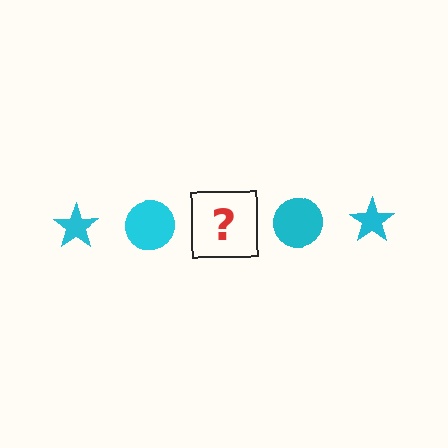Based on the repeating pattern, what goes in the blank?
The blank should be a cyan star.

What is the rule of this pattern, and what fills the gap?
The rule is that the pattern cycles through star, circle shapes in cyan. The gap should be filled with a cyan star.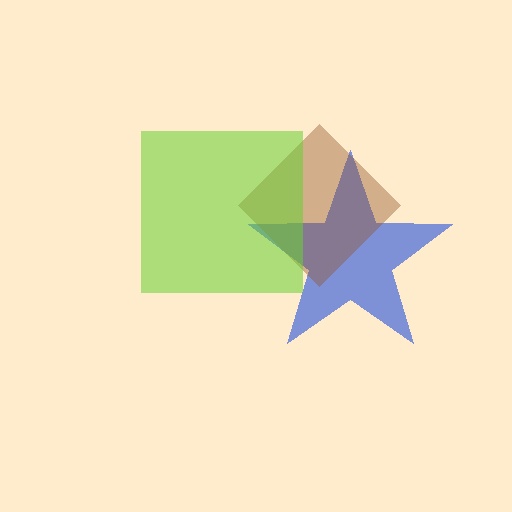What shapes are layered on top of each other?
The layered shapes are: a blue star, a brown diamond, a lime square.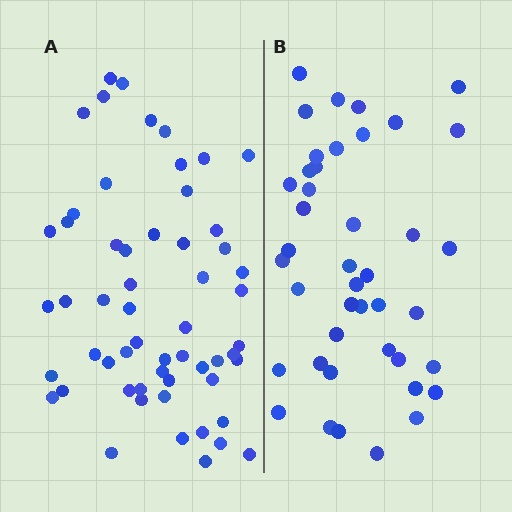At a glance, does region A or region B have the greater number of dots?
Region A (the left region) has more dots.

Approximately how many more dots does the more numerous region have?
Region A has approximately 15 more dots than region B.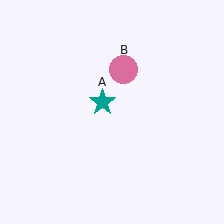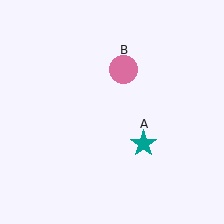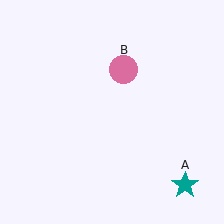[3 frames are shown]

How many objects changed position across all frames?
1 object changed position: teal star (object A).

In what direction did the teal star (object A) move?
The teal star (object A) moved down and to the right.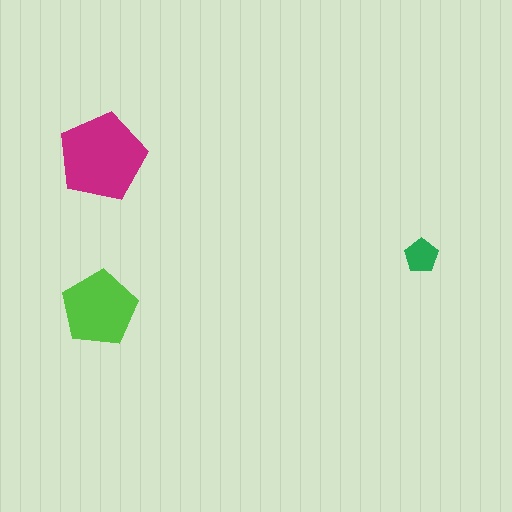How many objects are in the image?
There are 3 objects in the image.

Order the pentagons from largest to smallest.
the magenta one, the lime one, the green one.